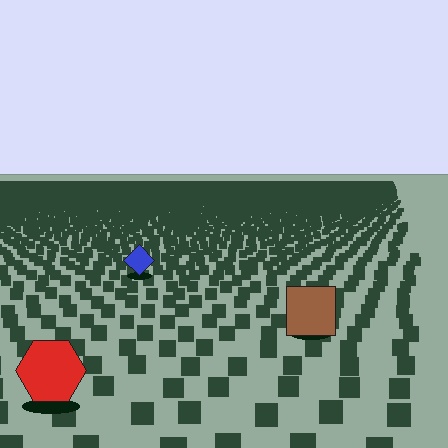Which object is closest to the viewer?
The red hexagon is closest. The texture marks near it are larger and more spread out.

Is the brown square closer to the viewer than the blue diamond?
Yes. The brown square is closer — you can tell from the texture gradient: the ground texture is coarser near it.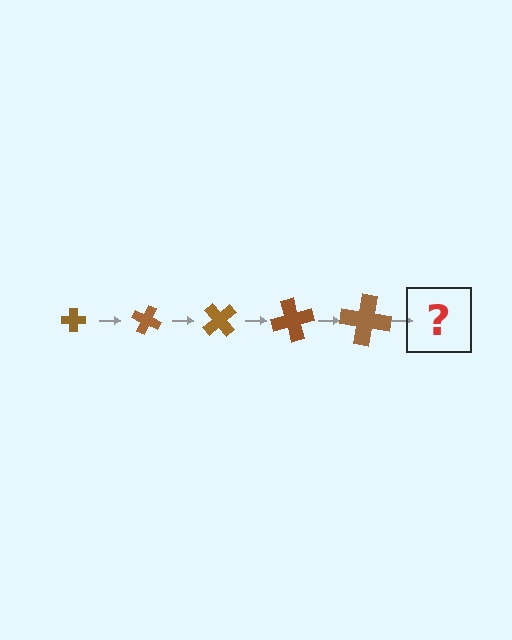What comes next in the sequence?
The next element should be a cross, larger than the previous one and rotated 125 degrees from the start.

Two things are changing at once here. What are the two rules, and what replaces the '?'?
The two rules are that the cross grows larger each step and it rotates 25 degrees each step. The '?' should be a cross, larger than the previous one and rotated 125 degrees from the start.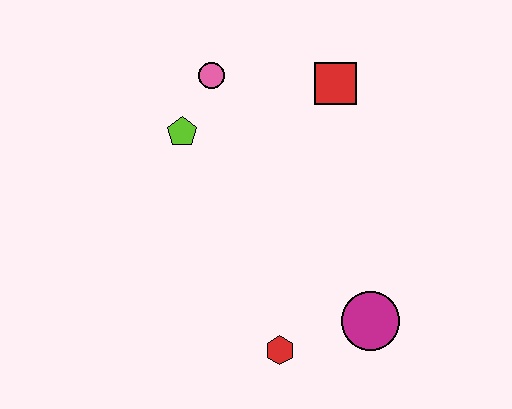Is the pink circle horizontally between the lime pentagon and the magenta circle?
Yes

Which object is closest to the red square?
The pink circle is closest to the red square.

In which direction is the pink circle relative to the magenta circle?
The pink circle is above the magenta circle.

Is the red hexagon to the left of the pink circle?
No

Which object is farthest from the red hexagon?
The pink circle is farthest from the red hexagon.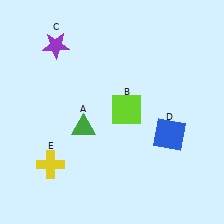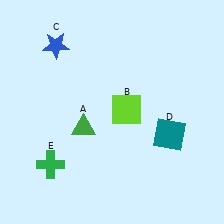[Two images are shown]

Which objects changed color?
C changed from purple to blue. D changed from blue to teal. E changed from yellow to green.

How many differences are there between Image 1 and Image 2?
There are 3 differences between the two images.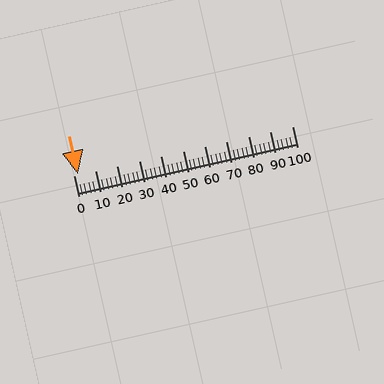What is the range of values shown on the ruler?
The ruler shows values from 0 to 100.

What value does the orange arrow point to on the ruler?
The orange arrow points to approximately 2.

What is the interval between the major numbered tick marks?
The major tick marks are spaced 10 units apart.